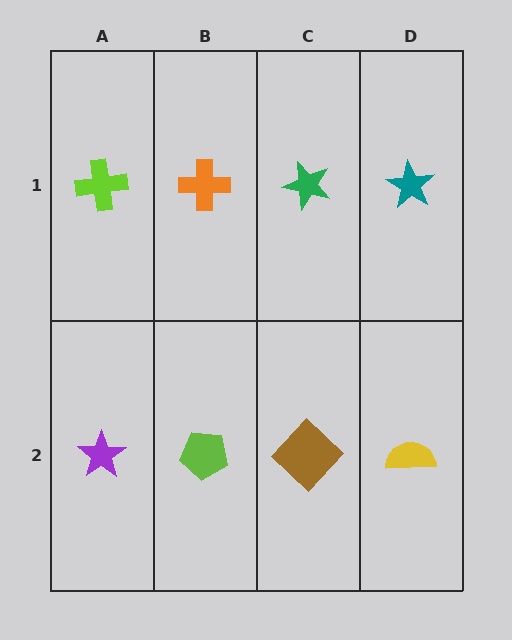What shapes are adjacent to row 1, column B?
A lime pentagon (row 2, column B), a lime cross (row 1, column A), a green star (row 1, column C).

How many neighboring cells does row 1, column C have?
3.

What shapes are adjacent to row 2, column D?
A teal star (row 1, column D), a brown diamond (row 2, column C).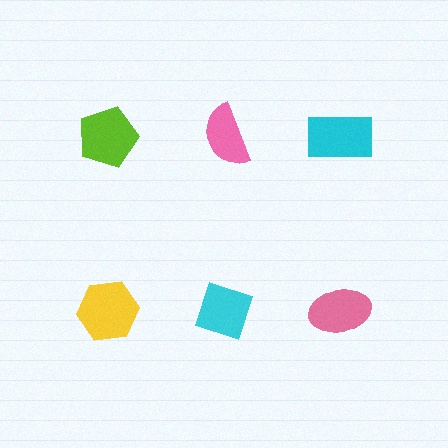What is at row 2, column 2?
A cyan diamond.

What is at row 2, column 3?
A pink ellipse.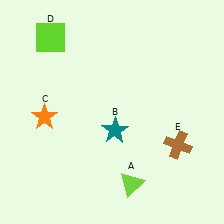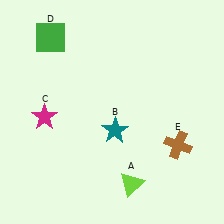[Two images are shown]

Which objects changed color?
C changed from orange to magenta. D changed from lime to green.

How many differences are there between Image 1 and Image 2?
There are 2 differences between the two images.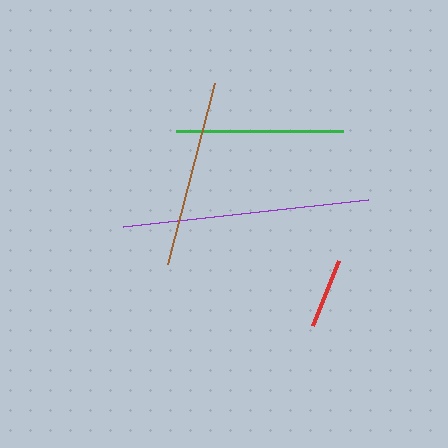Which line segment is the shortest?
The red line is the shortest at approximately 70 pixels.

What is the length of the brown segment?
The brown segment is approximately 188 pixels long.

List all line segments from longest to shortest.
From longest to shortest: purple, brown, green, red.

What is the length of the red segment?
The red segment is approximately 70 pixels long.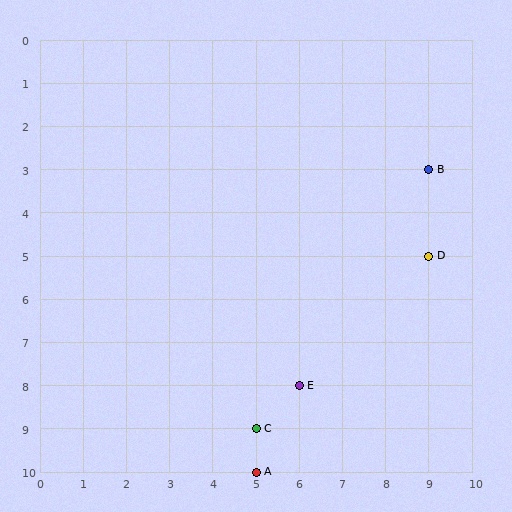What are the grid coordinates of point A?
Point A is at grid coordinates (5, 10).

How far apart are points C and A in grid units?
Points C and A are 1 row apart.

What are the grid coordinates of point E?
Point E is at grid coordinates (6, 8).